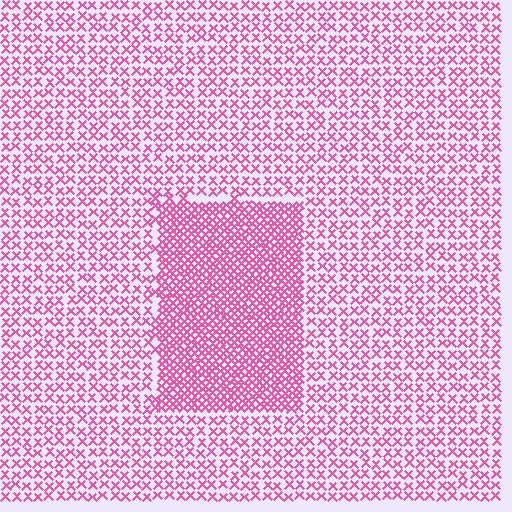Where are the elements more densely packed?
The elements are more densely packed inside the rectangle boundary.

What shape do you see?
I see a rectangle.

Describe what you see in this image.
The image contains small pink elements arranged at two different densities. A rectangle-shaped region is visible where the elements are more densely packed than the surrounding area.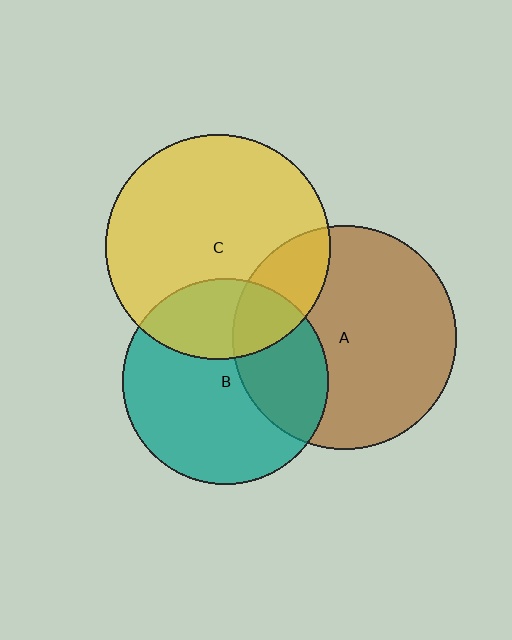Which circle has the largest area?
Circle C (yellow).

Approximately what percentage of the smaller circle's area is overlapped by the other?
Approximately 30%.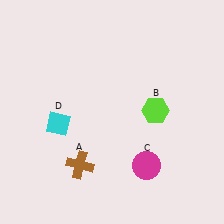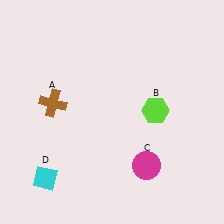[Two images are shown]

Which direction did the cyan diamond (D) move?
The cyan diamond (D) moved down.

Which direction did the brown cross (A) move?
The brown cross (A) moved up.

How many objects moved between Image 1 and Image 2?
2 objects moved between the two images.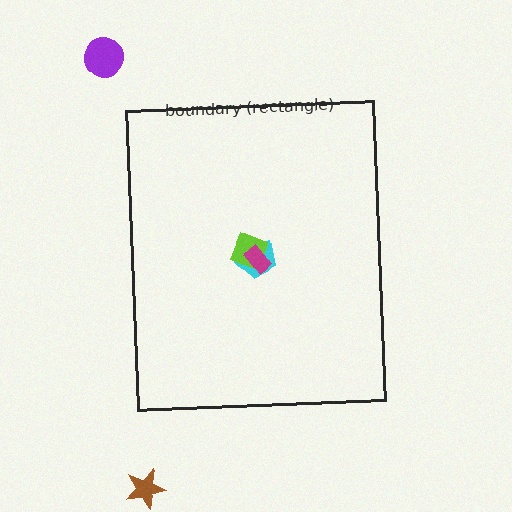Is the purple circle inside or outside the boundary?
Outside.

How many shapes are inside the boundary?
3 inside, 2 outside.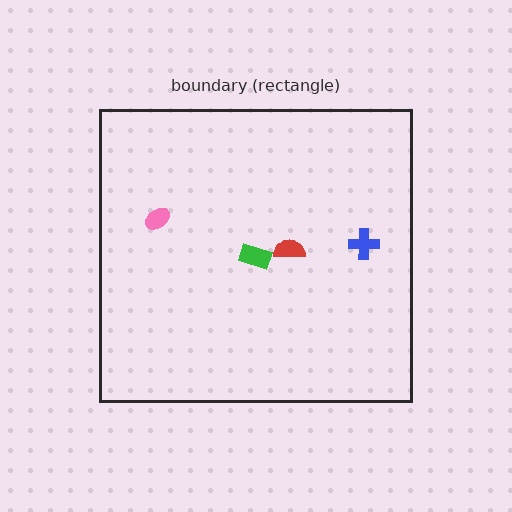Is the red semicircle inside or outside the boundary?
Inside.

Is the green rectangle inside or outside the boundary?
Inside.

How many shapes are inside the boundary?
4 inside, 0 outside.